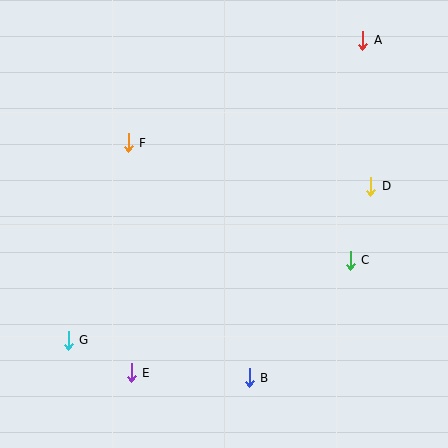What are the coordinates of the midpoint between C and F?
The midpoint between C and F is at (239, 201).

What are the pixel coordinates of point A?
Point A is at (363, 40).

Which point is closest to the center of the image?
Point F at (128, 143) is closest to the center.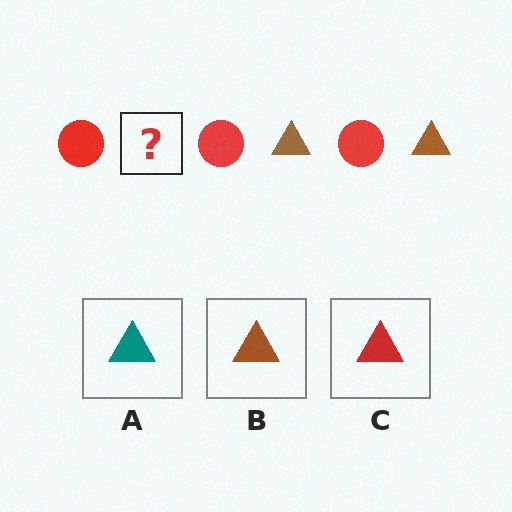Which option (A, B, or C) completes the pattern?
B.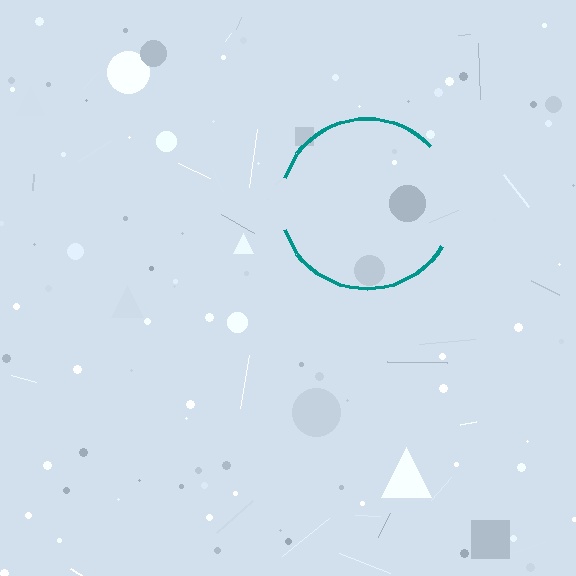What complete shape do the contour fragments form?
The contour fragments form a circle.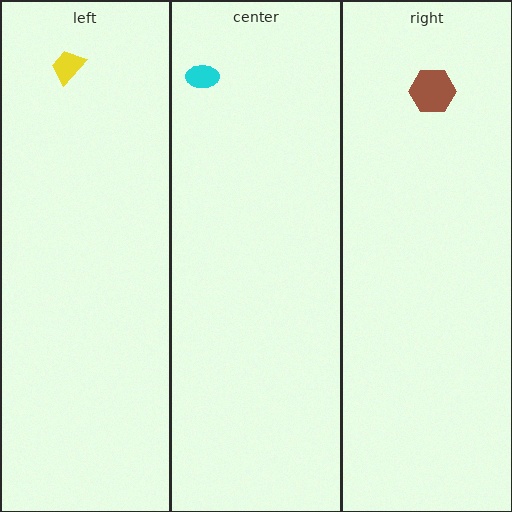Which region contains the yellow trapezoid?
The left region.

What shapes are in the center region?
The cyan ellipse.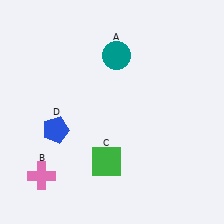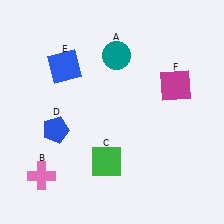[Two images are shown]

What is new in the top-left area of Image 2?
A blue square (E) was added in the top-left area of Image 2.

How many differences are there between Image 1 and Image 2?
There are 2 differences between the two images.